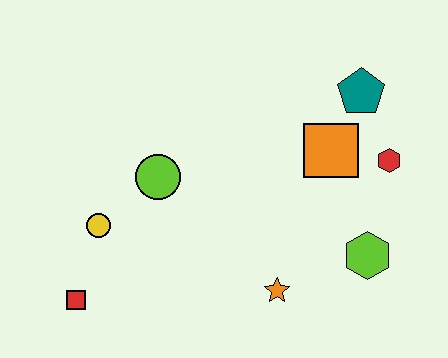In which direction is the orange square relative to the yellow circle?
The orange square is to the right of the yellow circle.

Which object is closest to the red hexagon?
The orange square is closest to the red hexagon.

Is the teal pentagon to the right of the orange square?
Yes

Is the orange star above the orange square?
No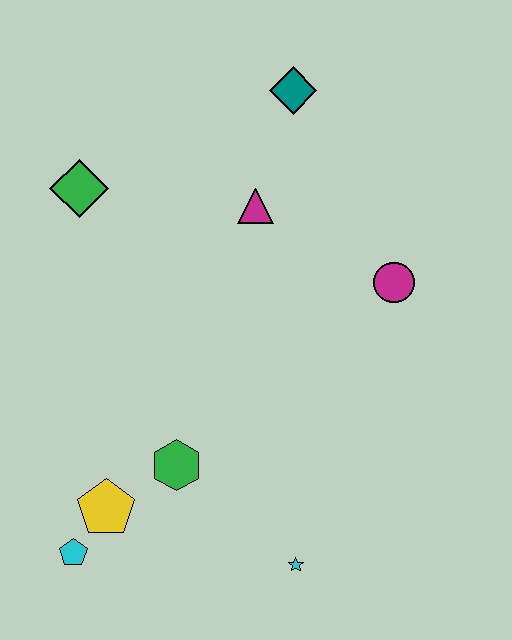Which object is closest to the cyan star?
The green hexagon is closest to the cyan star.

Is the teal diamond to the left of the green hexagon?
No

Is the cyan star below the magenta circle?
Yes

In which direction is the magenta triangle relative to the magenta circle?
The magenta triangle is to the left of the magenta circle.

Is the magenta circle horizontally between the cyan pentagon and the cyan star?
No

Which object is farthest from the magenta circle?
The cyan pentagon is farthest from the magenta circle.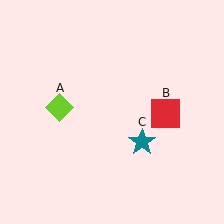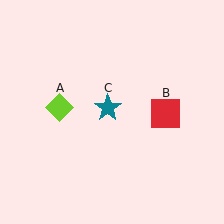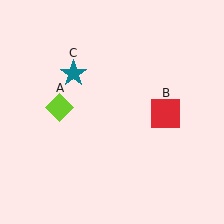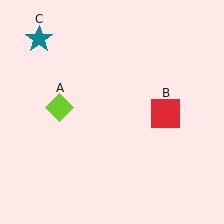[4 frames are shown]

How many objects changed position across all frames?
1 object changed position: teal star (object C).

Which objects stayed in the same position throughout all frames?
Lime diamond (object A) and red square (object B) remained stationary.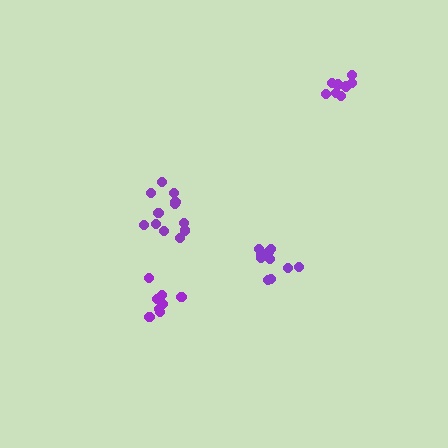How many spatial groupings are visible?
There are 4 spatial groupings.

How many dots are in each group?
Group 1: 12 dots, Group 2: 10 dots, Group 3: 12 dots, Group 4: 9 dots (43 total).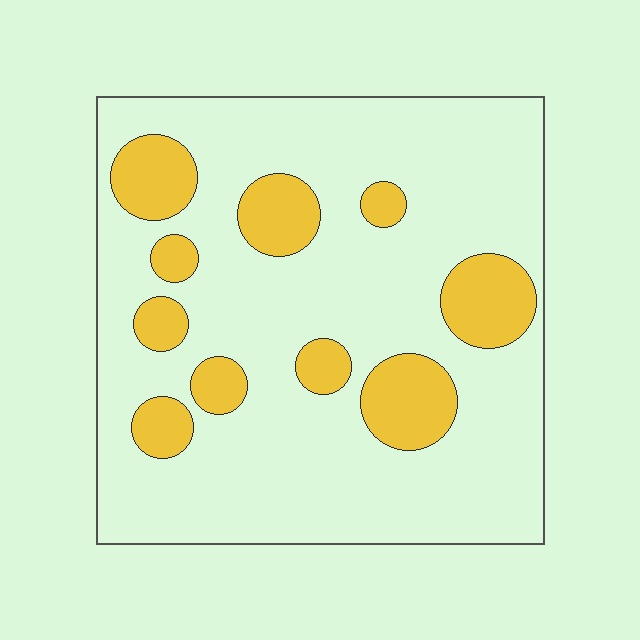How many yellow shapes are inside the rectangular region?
10.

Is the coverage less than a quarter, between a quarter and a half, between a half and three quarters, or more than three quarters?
Less than a quarter.